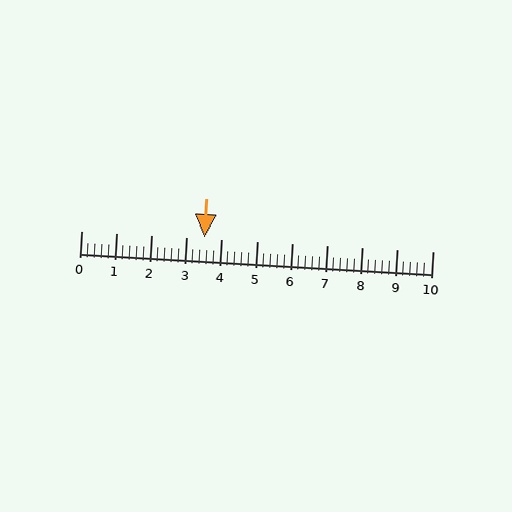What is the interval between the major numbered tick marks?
The major tick marks are spaced 1 units apart.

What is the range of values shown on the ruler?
The ruler shows values from 0 to 10.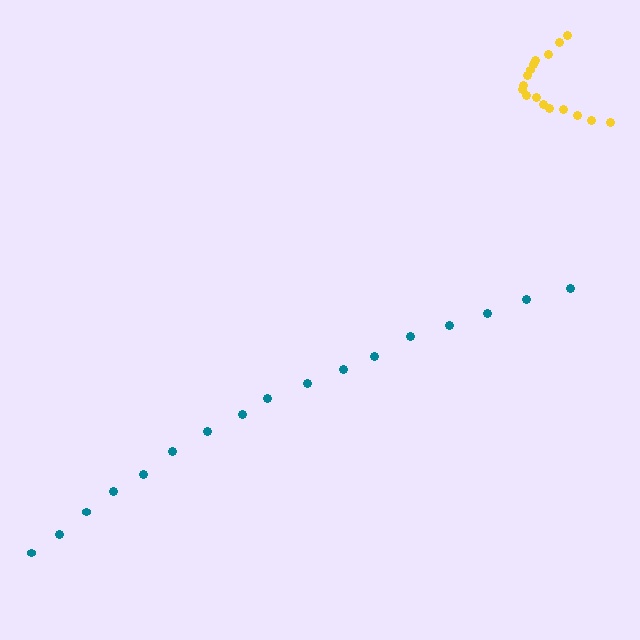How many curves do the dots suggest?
There are 2 distinct paths.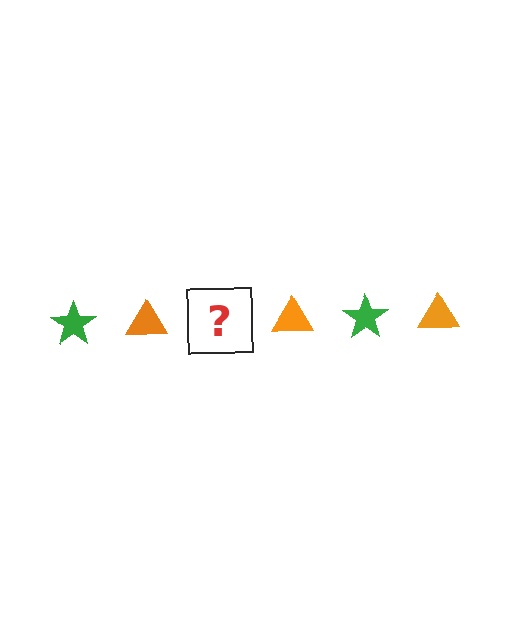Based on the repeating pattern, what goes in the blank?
The blank should be a green star.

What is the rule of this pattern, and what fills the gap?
The rule is that the pattern alternates between green star and orange triangle. The gap should be filled with a green star.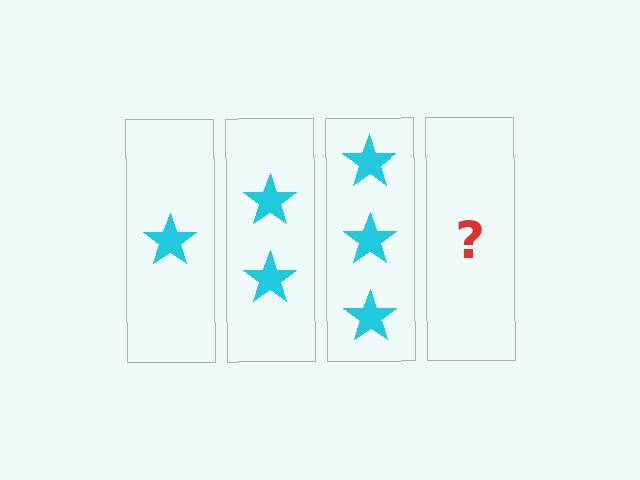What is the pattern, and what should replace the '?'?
The pattern is that each step adds one more star. The '?' should be 4 stars.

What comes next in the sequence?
The next element should be 4 stars.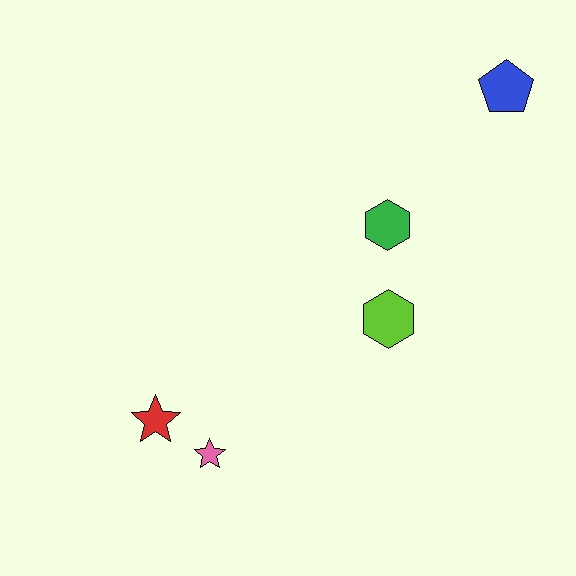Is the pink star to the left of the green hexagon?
Yes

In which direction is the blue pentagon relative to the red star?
The blue pentagon is to the right of the red star.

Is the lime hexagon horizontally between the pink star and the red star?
No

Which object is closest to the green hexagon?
The lime hexagon is closest to the green hexagon.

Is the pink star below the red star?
Yes